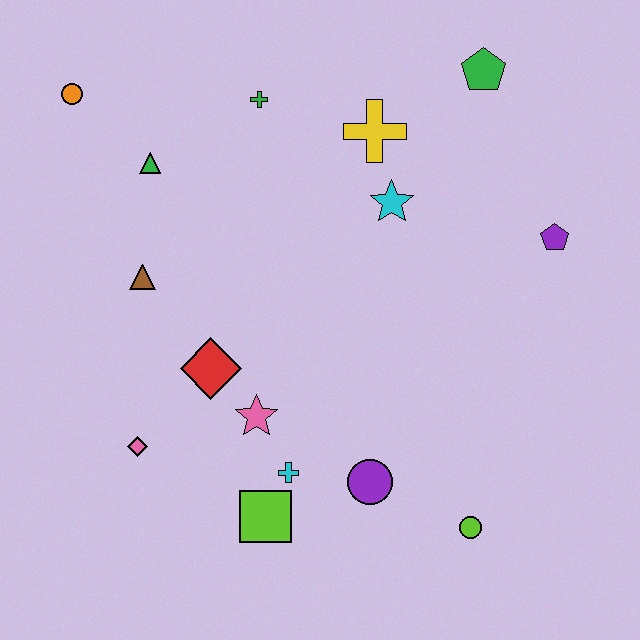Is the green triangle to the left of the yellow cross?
Yes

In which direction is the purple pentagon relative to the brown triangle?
The purple pentagon is to the right of the brown triangle.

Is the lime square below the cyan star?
Yes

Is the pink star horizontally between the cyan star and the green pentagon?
No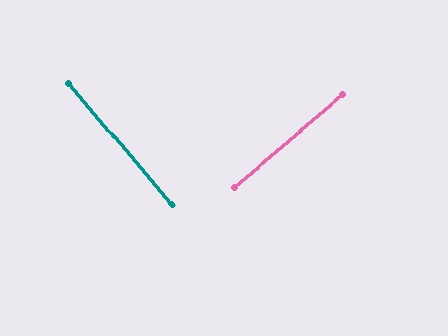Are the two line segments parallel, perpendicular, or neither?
Perpendicular — they meet at approximately 90°.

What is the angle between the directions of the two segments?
Approximately 90 degrees.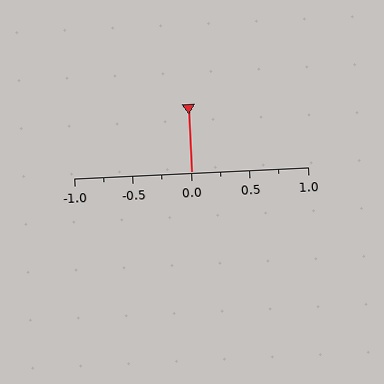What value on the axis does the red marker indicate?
The marker indicates approximately 0.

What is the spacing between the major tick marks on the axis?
The major ticks are spaced 0.5 apart.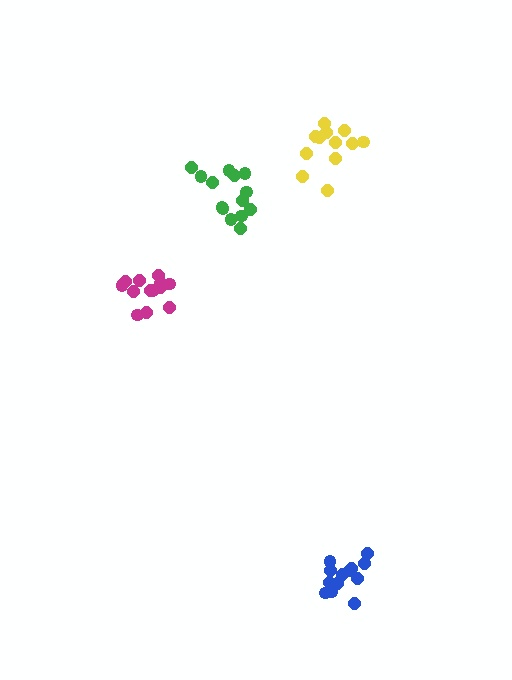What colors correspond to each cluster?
The clusters are colored: blue, yellow, green, magenta.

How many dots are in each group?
Group 1: 13 dots, Group 2: 12 dots, Group 3: 14 dots, Group 4: 13 dots (52 total).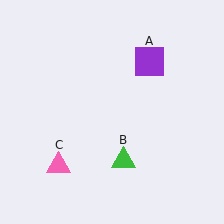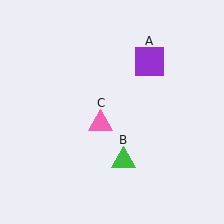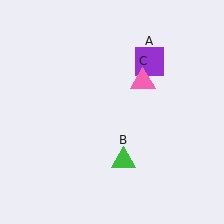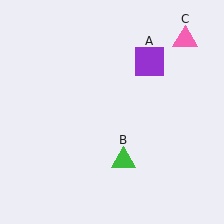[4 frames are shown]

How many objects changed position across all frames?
1 object changed position: pink triangle (object C).